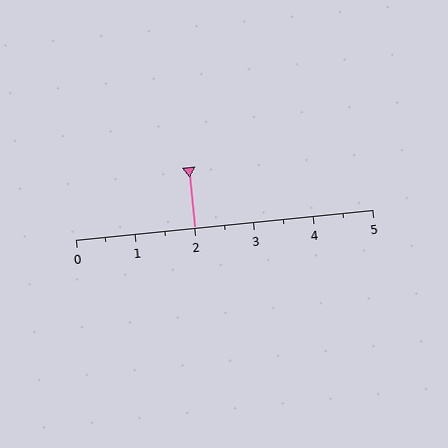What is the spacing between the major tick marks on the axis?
The major ticks are spaced 1 apart.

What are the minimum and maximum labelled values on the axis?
The axis runs from 0 to 5.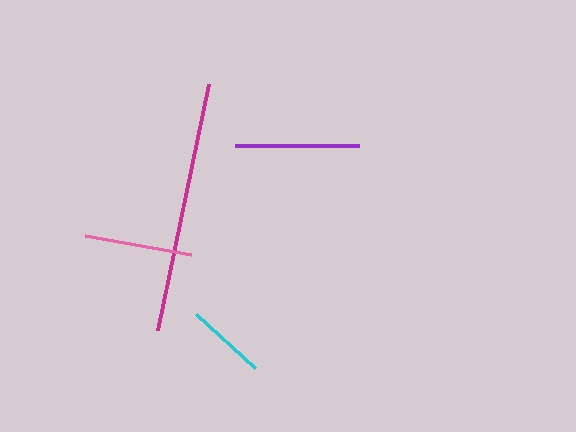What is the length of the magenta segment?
The magenta segment is approximately 251 pixels long.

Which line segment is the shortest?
The cyan line is the shortest at approximately 80 pixels.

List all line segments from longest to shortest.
From longest to shortest: magenta, purple, pink, cyan.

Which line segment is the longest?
The magenta line is the longest at approximately 251 pixels.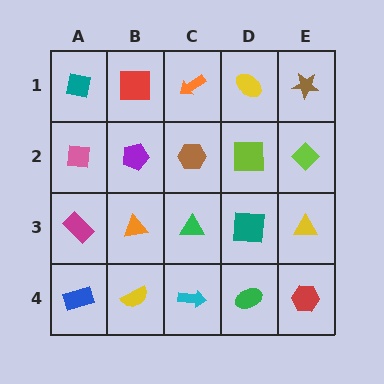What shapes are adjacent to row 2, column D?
A yellow ellipse (row 1, column D), a teal square (row 3, column D), a brown hexagon (row 2, column C), a lime diamond (row 2, column E).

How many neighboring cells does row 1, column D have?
3.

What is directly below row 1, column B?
A purple pentagon.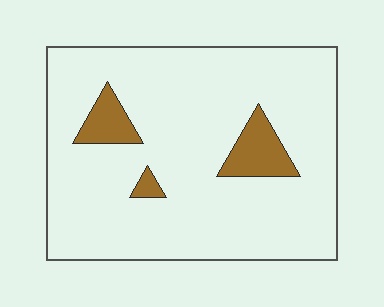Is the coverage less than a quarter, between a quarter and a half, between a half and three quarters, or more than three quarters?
Less than a quarter.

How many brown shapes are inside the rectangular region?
3.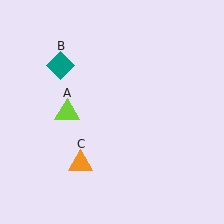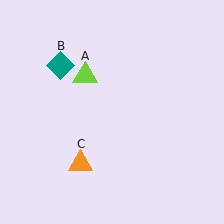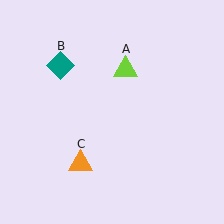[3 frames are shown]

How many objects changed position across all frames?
1 object changed position: lime triangle (object A).